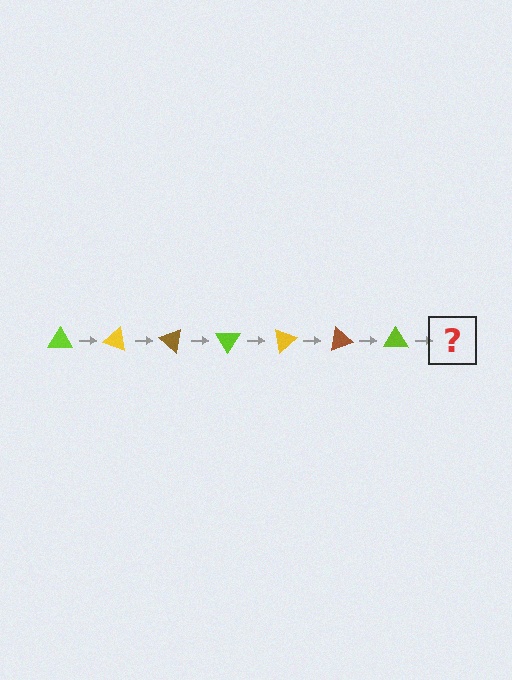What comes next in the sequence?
The next element should be a yellow triangle, rotated 140 degrees from the start.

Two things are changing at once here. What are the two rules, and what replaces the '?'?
The two rules are that it rotates 20 degrees each step and the color cycles through lime, yellow, and brown. The '?' should be a yellow triangle, rotated 140 degrees from the start.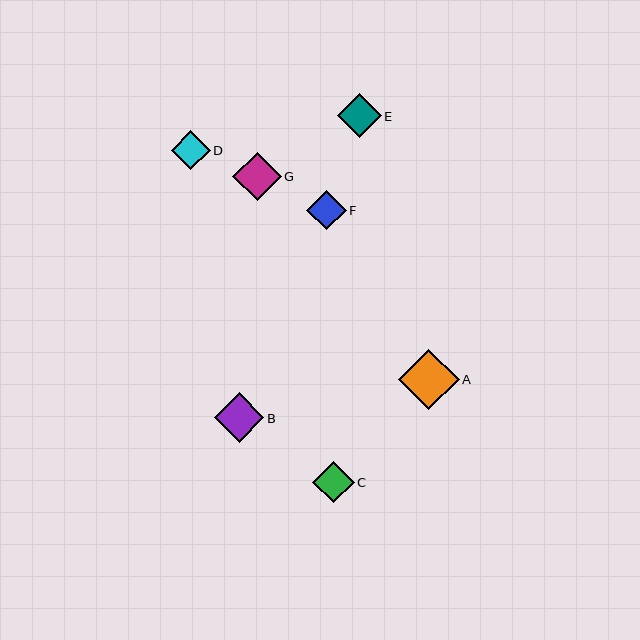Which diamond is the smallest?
Diamond D is the smallest with a size of approximately 39 pixels.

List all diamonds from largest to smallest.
From largest to smallest: A, B, G, E, C, F, D.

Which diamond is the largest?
Diamond A is the largest with a size of approximately 61 pixels.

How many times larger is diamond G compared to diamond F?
Diamond G is approximately 1.2 times the size of diamond F.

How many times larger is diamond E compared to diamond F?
Diamond E is approximately 1.1 times the size of diamond F.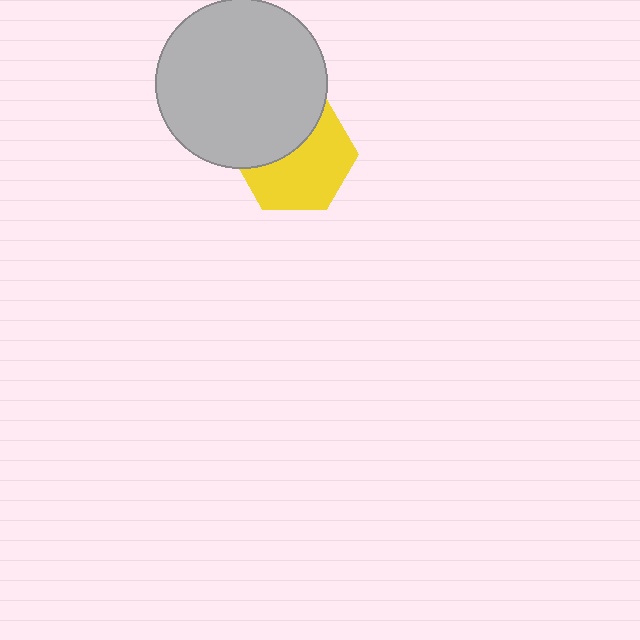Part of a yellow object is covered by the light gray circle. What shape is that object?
It is a hexagon.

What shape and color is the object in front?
The object in front is a light gray circle.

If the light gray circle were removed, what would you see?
You would see the complete yellow hexagon.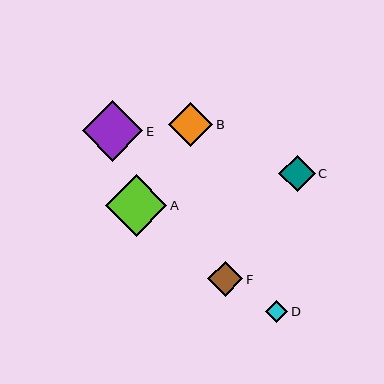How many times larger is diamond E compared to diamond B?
Diamond E is approximately 1.4 times the size of diamond B.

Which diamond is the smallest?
Diamond D is the smallest with a size of approximately 22 pixels.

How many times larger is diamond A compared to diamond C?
Diamond A is approximately 1.7 times the size of diamond C.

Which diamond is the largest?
Diamond A is the largest with a size of approximately 61 pixels.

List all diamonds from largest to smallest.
From largest to smallest: A, E, B, C, F, D.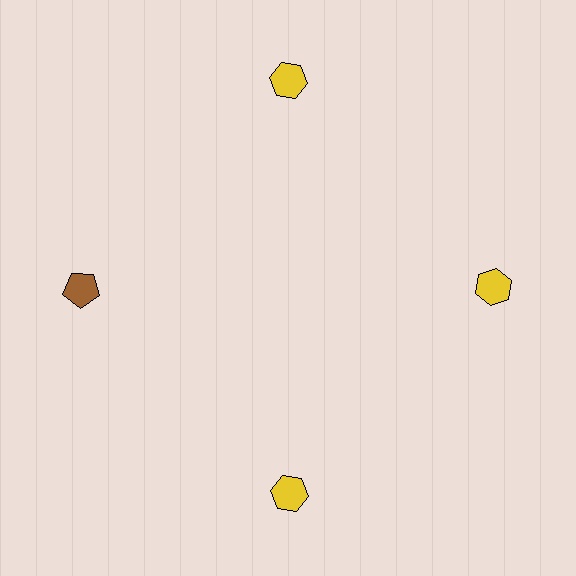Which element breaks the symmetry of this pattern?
The brown pentagon at roughly the 9 o'clock position breaks the symmetry. All other shapes are yellow hexagons.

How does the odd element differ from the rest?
It differs in both color (brown instead of yellow) and shape (pentagon instead of hexagon).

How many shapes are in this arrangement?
There are 4 shapes arranged in a ring pattern.